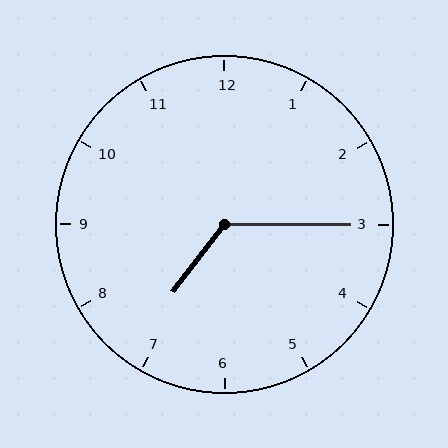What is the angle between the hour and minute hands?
Approximately 128 degrees.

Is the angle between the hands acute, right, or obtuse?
It is obtuse.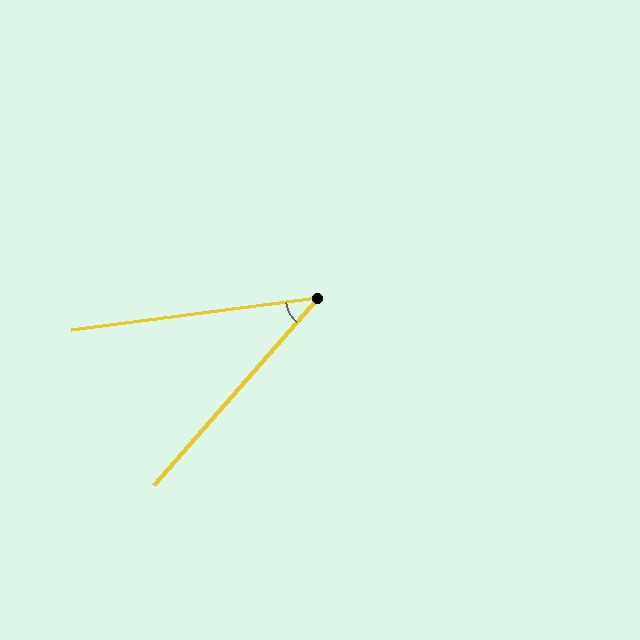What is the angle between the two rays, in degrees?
Approximately 41 degrees.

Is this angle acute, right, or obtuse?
It is acute.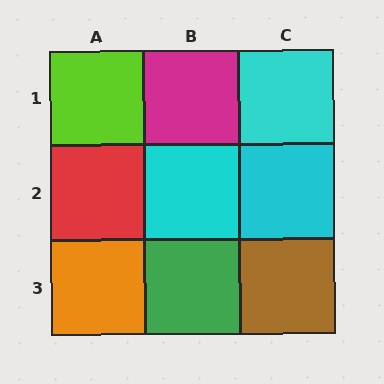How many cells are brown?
1 cell is brown.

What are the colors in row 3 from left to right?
Orange, green, brown.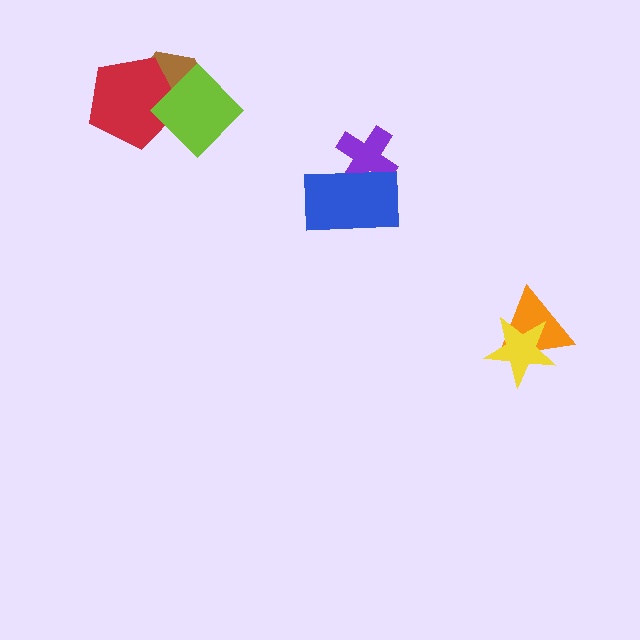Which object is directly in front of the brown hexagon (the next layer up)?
The red pentagon is directly in front of the brown hexagon.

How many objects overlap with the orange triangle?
1 object overlaps with the orange triangle.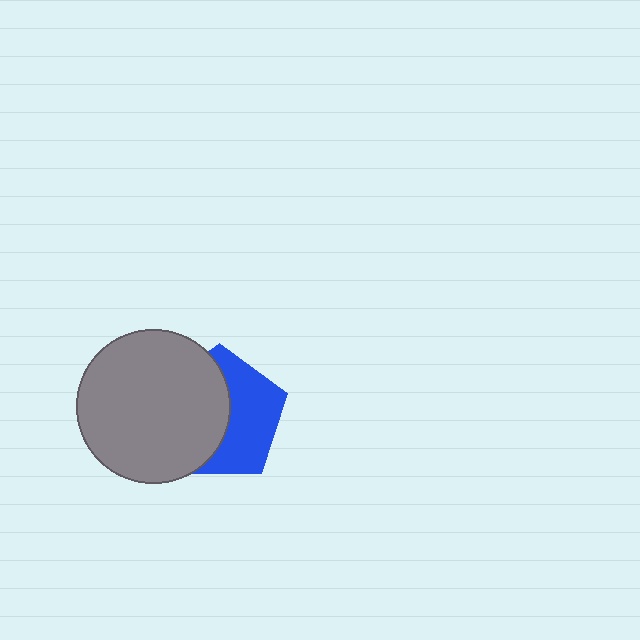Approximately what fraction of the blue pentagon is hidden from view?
Roughly 52% of the blue pentagon is hidden behind the gray circle.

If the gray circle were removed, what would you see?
You would see the complete blue pentagon.